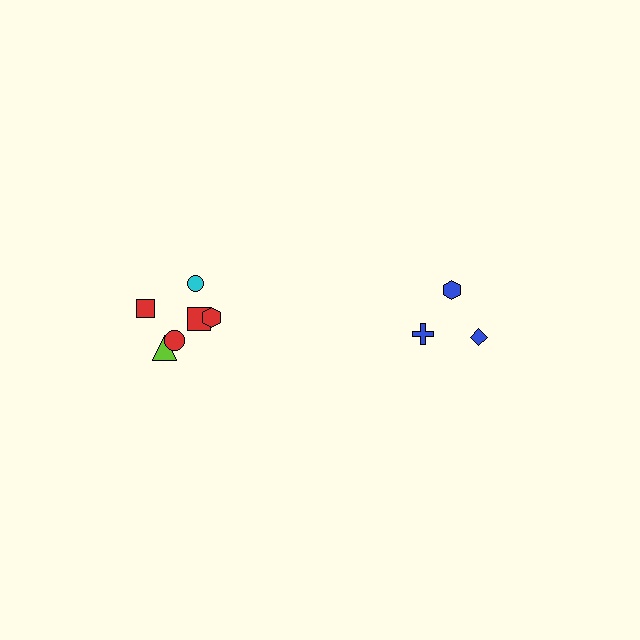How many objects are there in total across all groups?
There are 9 objects.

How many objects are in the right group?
There are 3 objects.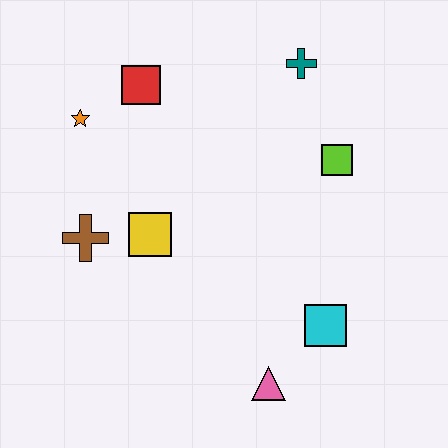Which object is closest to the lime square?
The teal cross is closest to the lime square.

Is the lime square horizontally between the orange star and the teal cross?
No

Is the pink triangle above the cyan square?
No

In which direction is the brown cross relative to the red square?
The brown cross is below the red square.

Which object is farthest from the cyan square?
The orange star is farthest from the cyan square.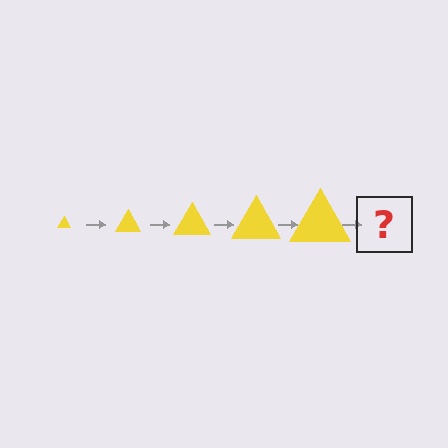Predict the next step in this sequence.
The next step is a yellow triangle, larger than the previous one.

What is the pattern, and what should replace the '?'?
The pattern is that the triangle gets progressively larger each step. The '?' should be a yellow triangle, larger than the previous one.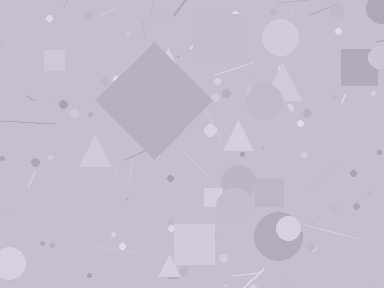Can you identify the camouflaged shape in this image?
The camouflaged shape is a diamond.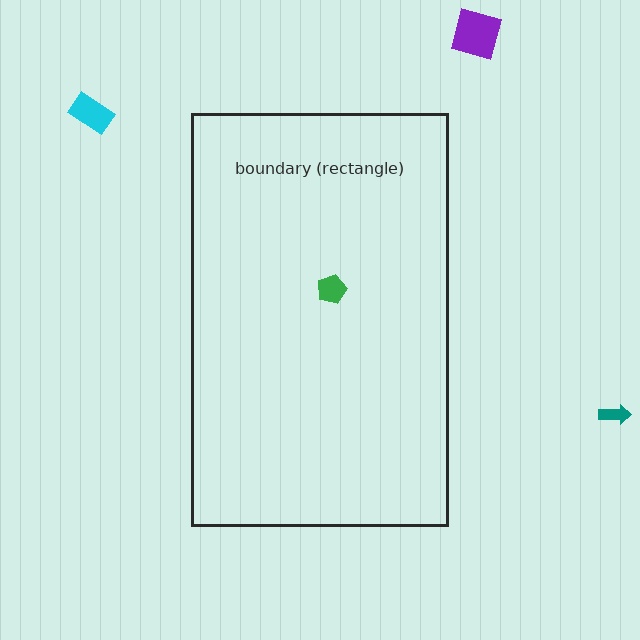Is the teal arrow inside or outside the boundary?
Outside.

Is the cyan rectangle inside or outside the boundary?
Outside.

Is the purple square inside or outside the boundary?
Outside.